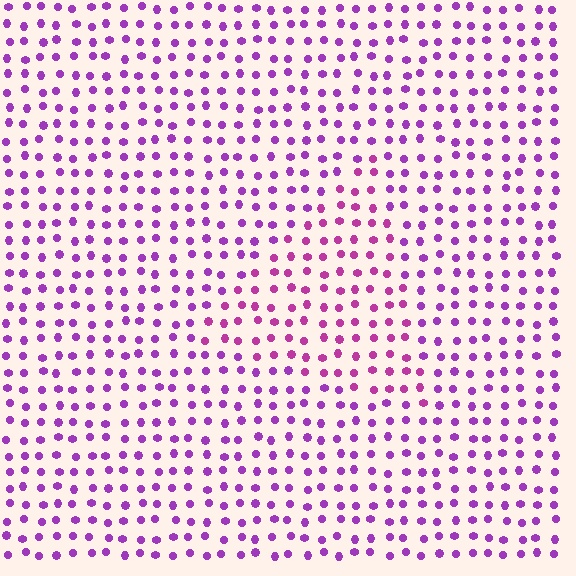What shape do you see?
I see a triangle.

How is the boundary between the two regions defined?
The boundary is defined purely by a slight shift in hue (about 25 degrees). Spacing, size, and orientation are identical on both sides.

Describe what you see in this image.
The image is filled with small purple elements in a uniform arrangement. A triangle-shaped region is visible where the elements are tinted to a slightly different hue, forming a subtle color boundary.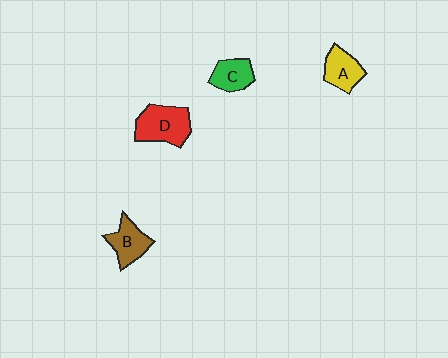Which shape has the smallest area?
Shape C (green).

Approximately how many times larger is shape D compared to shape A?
Approximately 1.5 times.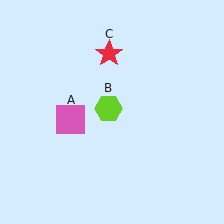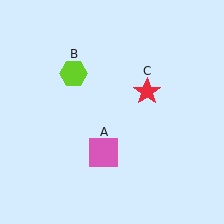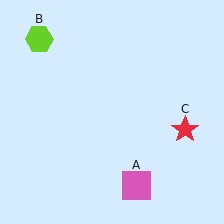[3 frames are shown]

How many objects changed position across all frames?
3 objects changed position: pink square (object A), lime hexagon (object B), red star (object C).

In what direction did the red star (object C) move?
The red star (object C) moved down and to the right.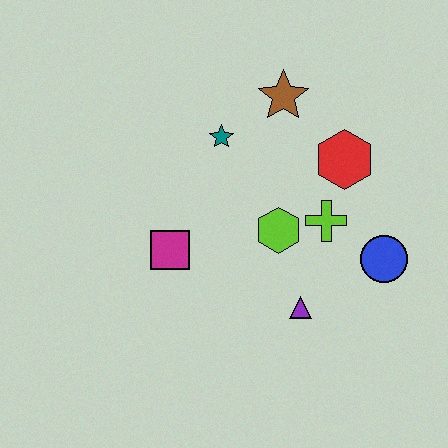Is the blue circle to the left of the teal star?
No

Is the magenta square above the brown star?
No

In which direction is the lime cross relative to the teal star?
The lime cross is to the right of the teal star.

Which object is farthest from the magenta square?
The blue circle is farthest from the magenta square.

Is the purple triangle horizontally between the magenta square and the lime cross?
Yes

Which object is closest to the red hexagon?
The lime cross is closest to the red hexagon.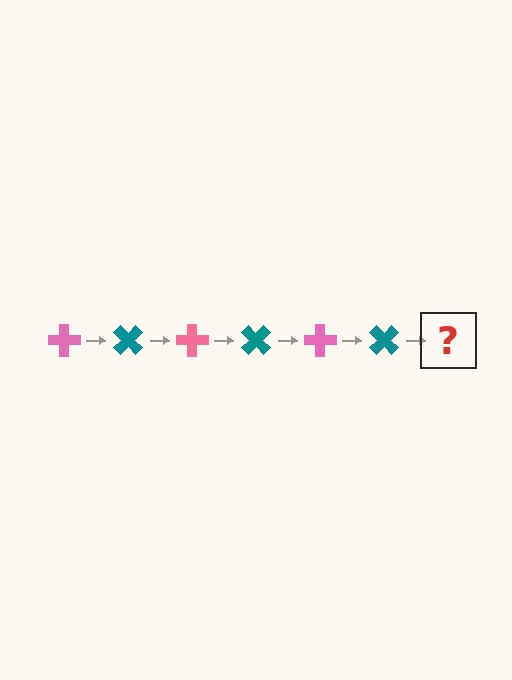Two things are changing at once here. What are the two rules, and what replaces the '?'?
The two rules are that it rotates 45 degrees each step and the color cycles through pink and teal. The '?' should be a pink cross, rotated 270 degrees from the start.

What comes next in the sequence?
The next element should be a pink cross, rotated 270 degrees from the start.